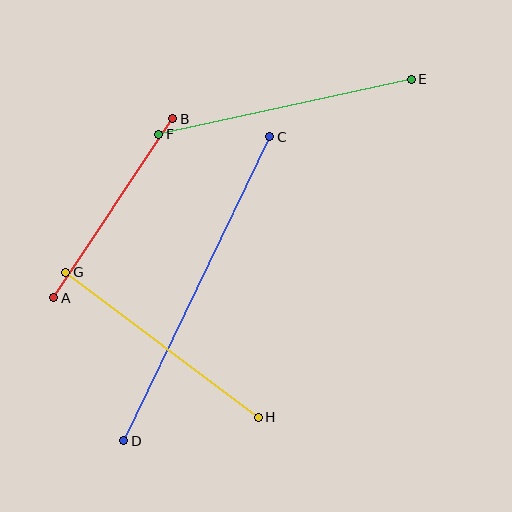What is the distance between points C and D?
The distance is approximately 338 pixels.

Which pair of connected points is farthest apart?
Points C and D are farthest apart.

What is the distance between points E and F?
The distance is approximately 258 pixels.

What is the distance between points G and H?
The distance is approximately 241 pixels.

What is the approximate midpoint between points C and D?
The midpoint is at approximately (197, 289) pixels.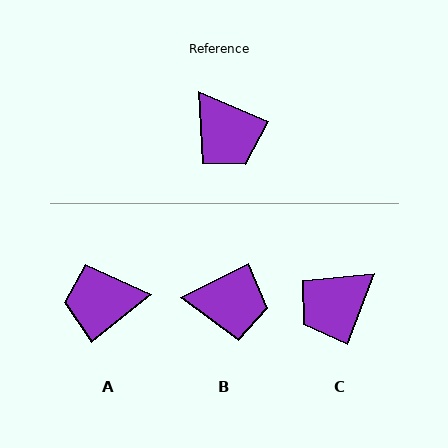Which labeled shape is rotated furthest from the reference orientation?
A, about 118 degrees away.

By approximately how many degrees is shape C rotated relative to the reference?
Approximately 87 degrees clockwise.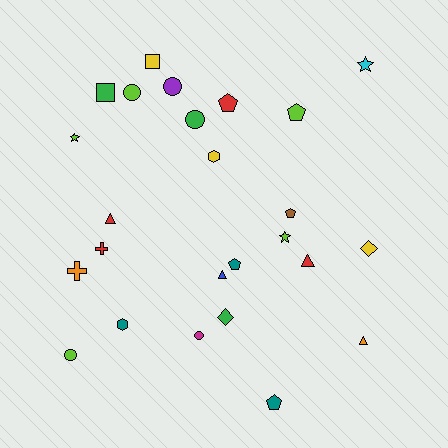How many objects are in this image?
There are 25 objects.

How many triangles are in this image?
There are 4 triangles.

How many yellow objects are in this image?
There are 3 yellow objects.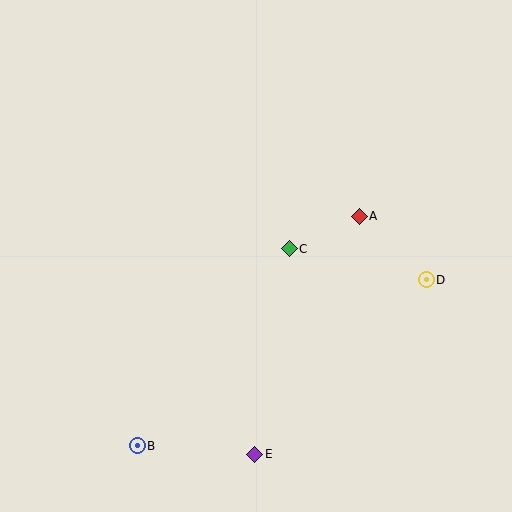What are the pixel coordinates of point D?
Point D is at (426, 280).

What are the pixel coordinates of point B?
Point B is at (137, 446).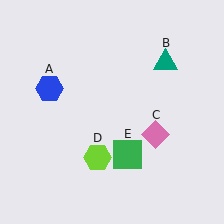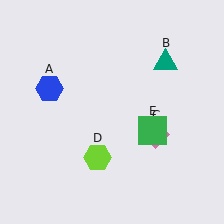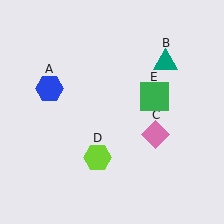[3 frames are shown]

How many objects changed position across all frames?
1 object changed position: green square (object E).